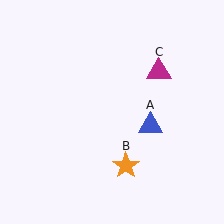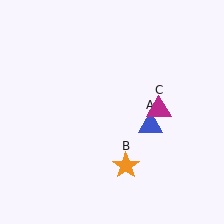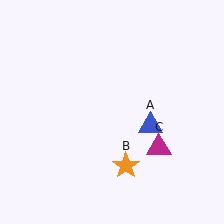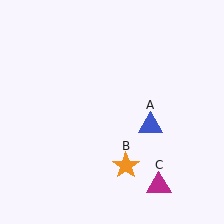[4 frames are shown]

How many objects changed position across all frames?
1 object changed position: magenta triangle (object C).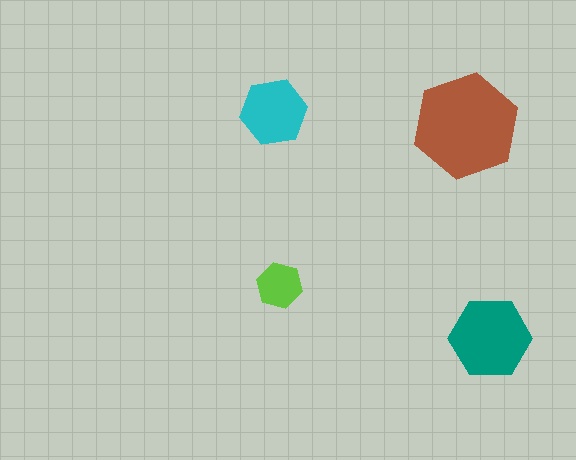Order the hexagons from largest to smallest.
the brown one, the teal one, the cyan one, the lime one.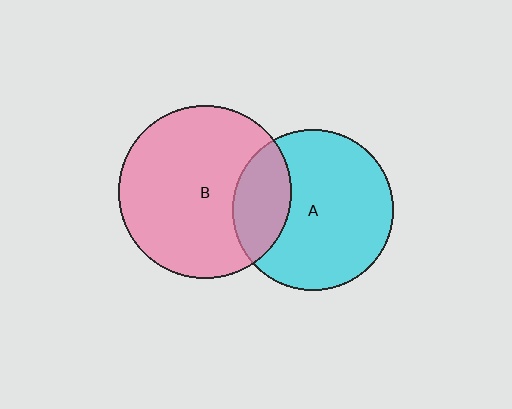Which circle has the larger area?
Circle B (pink).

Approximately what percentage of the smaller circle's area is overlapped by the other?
Approximately 25%.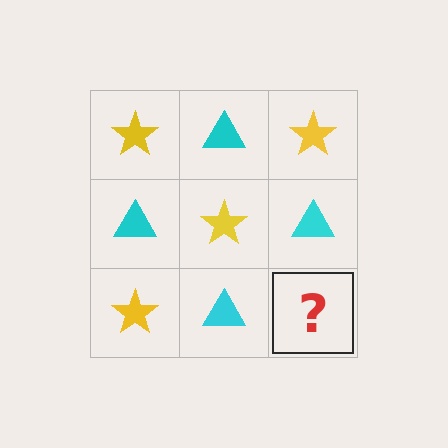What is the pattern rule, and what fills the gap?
The rule is that it alternates yellow star and cyan triangle in a checkerboard pattern. The gap should be filled with a yellow star.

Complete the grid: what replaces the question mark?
The question mark should be replaced with a yellow star.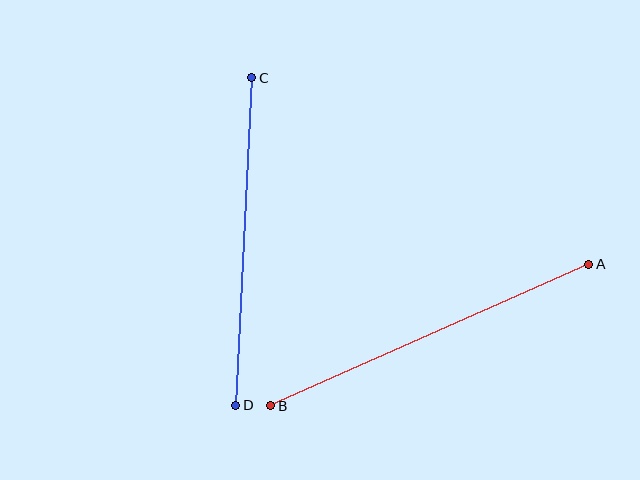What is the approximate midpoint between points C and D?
The midpoint is at approximately (244, 241) pixels.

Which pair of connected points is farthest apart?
Points A and B are farthest apart.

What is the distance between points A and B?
The distance is approximately 348 pixels.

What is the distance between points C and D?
The distance is approximately 328 pixels.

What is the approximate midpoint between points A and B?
The midpoint is at approximately (430, 335) pixels.